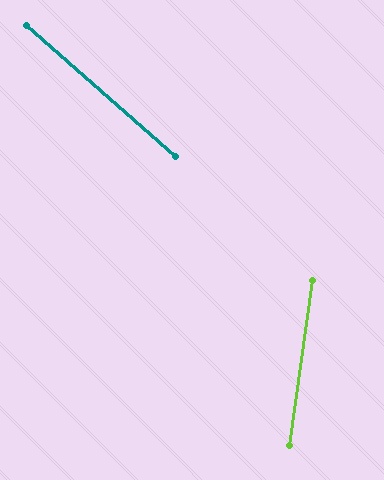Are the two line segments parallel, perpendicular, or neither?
Neither parallel nor perpendicular — they differ by about 56°.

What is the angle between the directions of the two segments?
Approximately 56 degrees.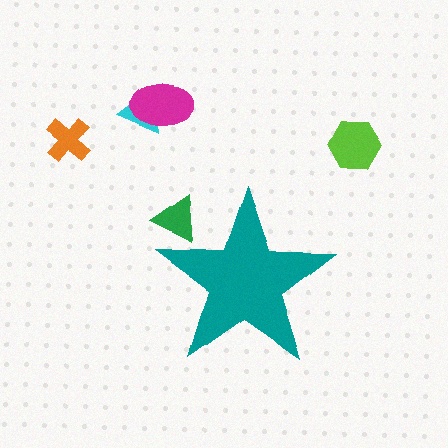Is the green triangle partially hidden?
Yes, the green triangle is partially hidden behind the teal star.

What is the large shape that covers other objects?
A teal star.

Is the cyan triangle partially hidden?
No, the cyan triangle is fully visible.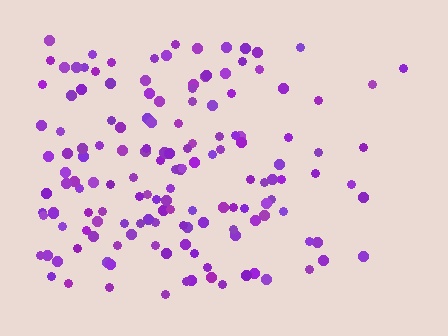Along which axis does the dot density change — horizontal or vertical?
Horizontal.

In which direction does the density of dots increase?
From right to left, with the left side densest.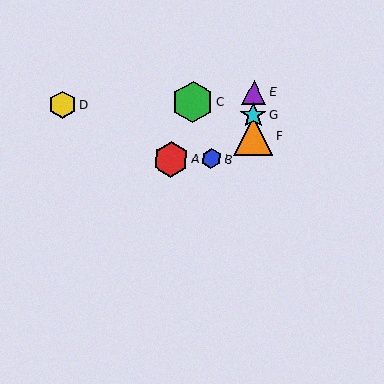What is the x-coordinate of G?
Object G is at x≈253.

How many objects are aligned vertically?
3 objects (E, F, G) are aligned vertically.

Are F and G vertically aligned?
Yes, both are at x≈253.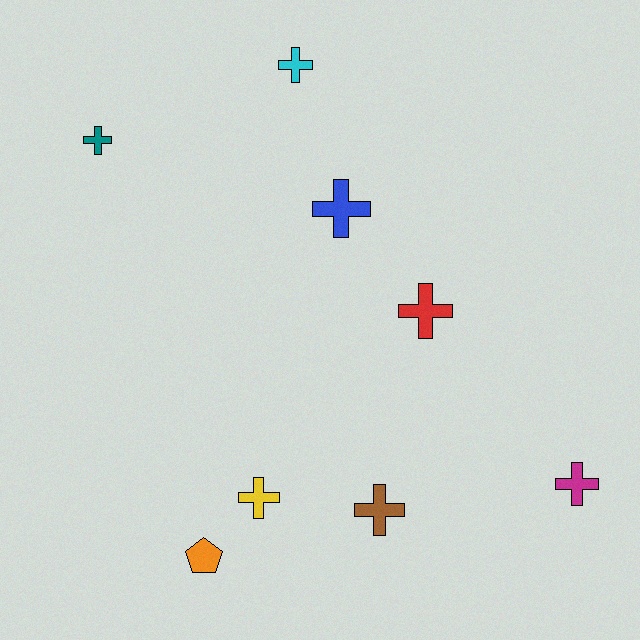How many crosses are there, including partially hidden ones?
There are 7 crosses.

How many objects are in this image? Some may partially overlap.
There are 8 objects.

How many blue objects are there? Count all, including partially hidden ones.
There is 1 blue object.